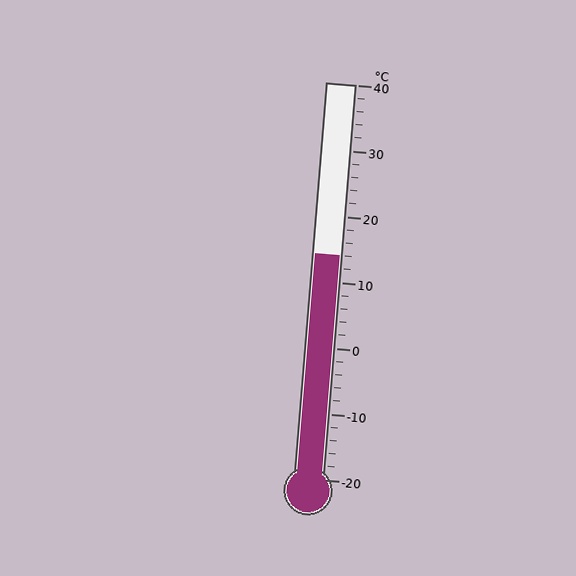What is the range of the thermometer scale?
The thermometer scale ranges from -20°C to 40°C.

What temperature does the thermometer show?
The thermometer shows approximately 14°C.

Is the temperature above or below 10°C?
The temperature is above 10°C.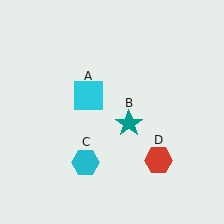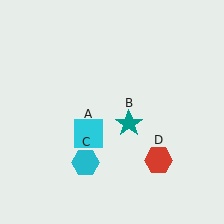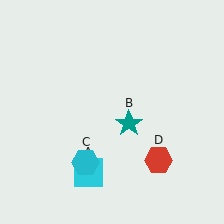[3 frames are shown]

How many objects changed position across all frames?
1 object changed position: cyan square (object A).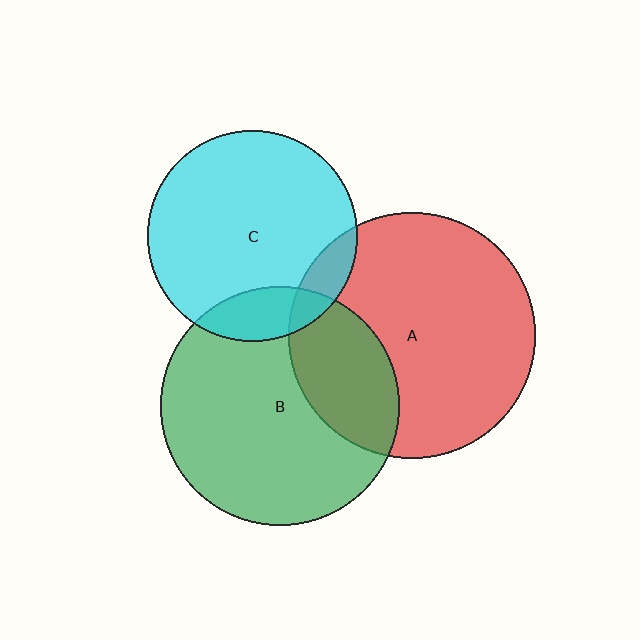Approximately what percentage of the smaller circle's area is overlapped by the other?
Approximately 30%.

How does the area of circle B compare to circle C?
Approximately 1.3 times.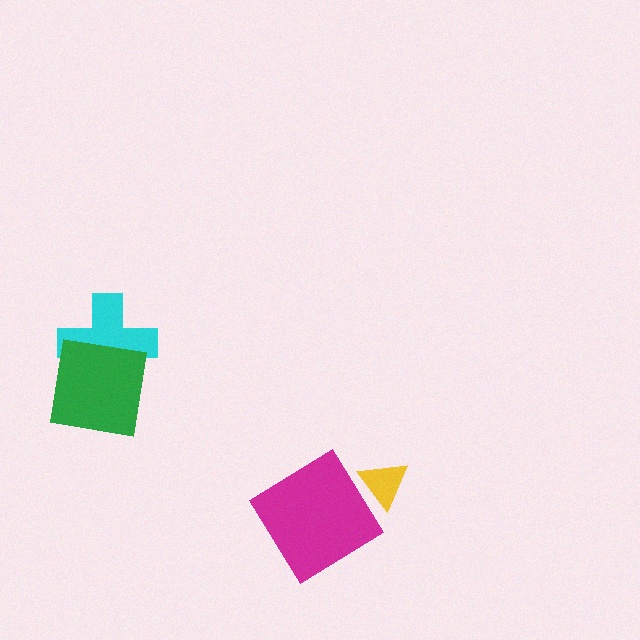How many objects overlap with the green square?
1 object overlaps with the green square.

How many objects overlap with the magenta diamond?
0 objects overlap with the magenta diamond.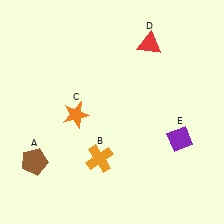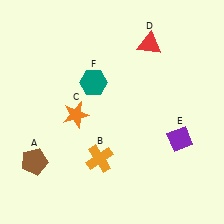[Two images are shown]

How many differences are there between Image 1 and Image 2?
There is 1 difference between the two images.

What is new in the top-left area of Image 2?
A teal hexagon (F) was added in the top-left area of Image 2.